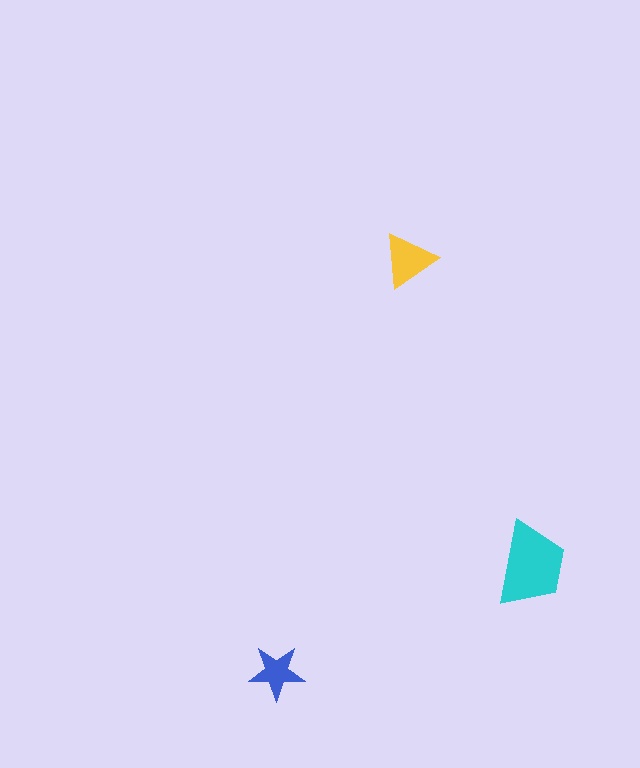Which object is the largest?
The cyan trapezoid.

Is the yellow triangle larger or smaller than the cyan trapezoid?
Smaller.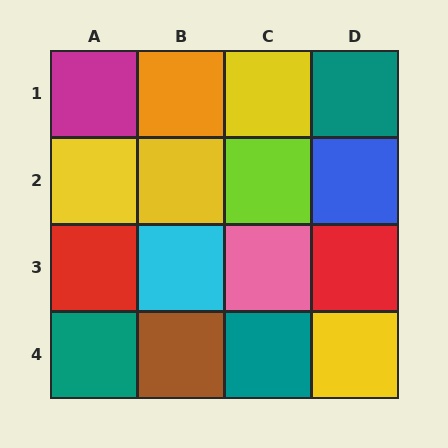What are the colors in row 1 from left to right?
Magenta, orange, yellow, teal.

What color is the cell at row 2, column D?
Blue.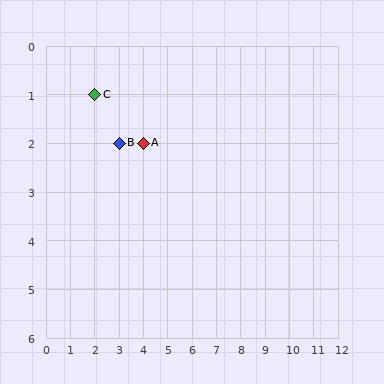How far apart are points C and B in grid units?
Points C and B are 1 column and 1 row apart (about 1.4 grid units diagonally).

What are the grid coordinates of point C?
Point C is at grid coordinates (2, 1).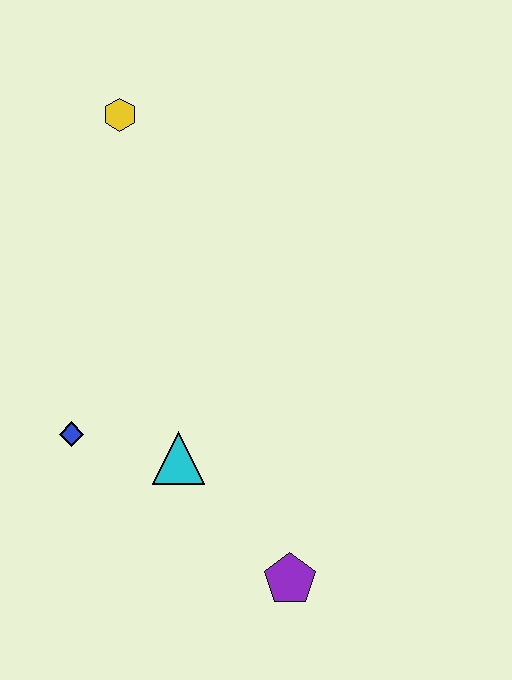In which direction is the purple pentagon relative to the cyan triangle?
The purple pentagon is below the cyan triangle.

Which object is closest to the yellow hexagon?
The blue diamond is closest to the yellow hexagon.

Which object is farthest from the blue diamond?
The yellow hexagon is farthest from the blue diamond.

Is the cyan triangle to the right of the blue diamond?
Yes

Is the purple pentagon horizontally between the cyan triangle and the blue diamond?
No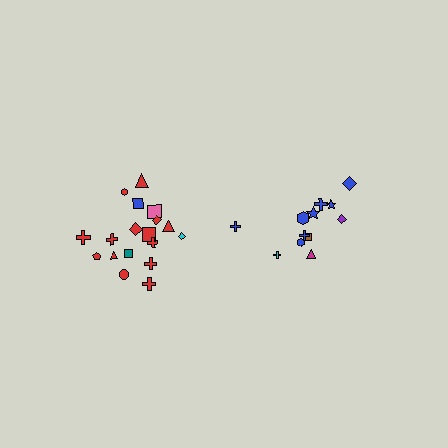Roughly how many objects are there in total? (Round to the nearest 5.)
Roughly 30 objects in total.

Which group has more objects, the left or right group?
The left group.